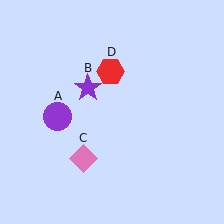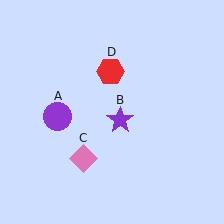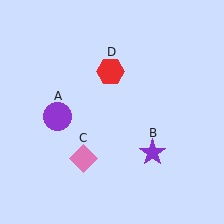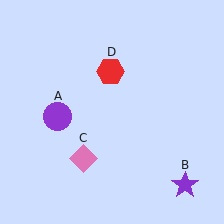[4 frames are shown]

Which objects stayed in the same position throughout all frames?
Purple circle (object A) and pink diamond (object C) and red hexagon (object D) remained stationary.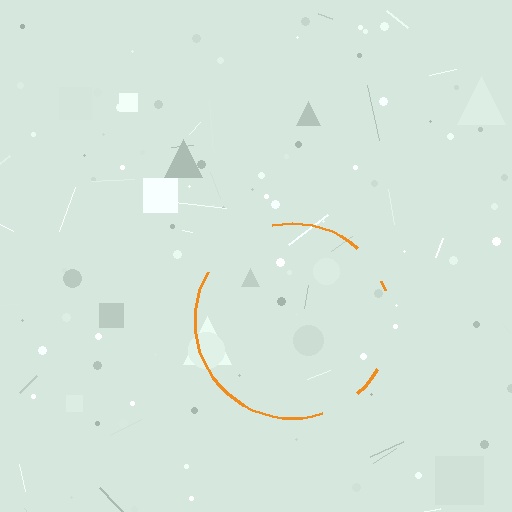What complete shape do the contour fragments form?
The contour fragments form a circle.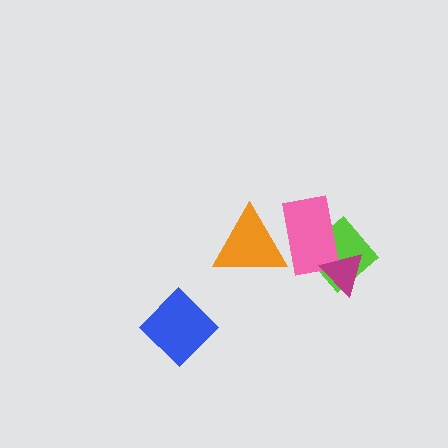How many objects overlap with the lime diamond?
2 objects overlap with the lime diamond.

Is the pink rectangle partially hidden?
Yes, it is partially covered by another shape.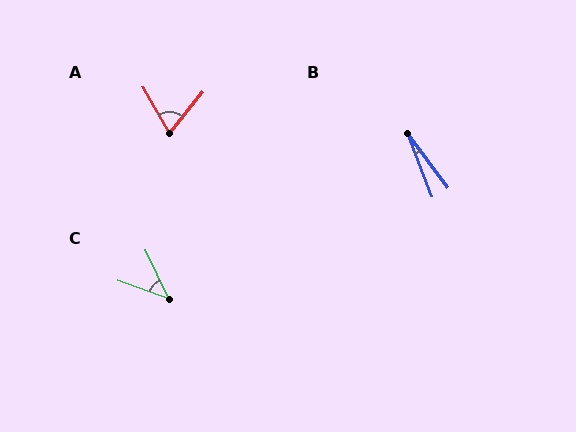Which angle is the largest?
A, at approximately 69 degrees.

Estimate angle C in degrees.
Approximately 45 degrees.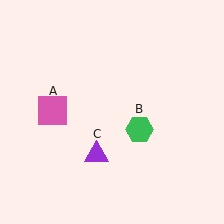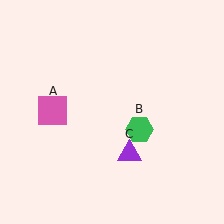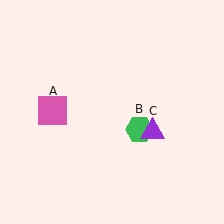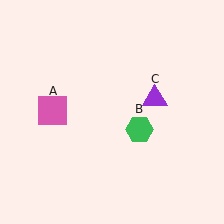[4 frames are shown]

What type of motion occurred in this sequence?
The purple triangle (object C) rotated counterclockwise around the center of the scene.